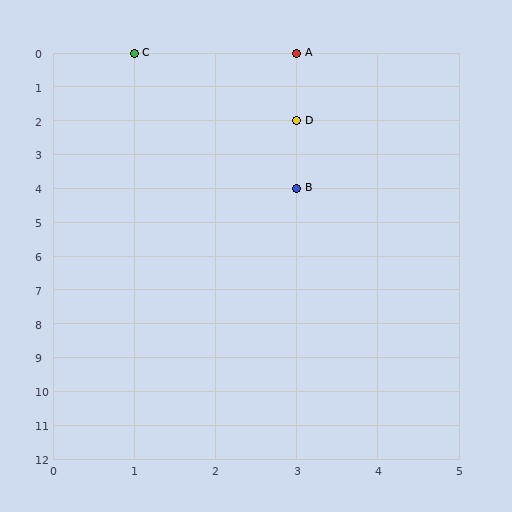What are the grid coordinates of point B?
Point B is at grid coordinates (3, 4).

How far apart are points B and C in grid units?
Points B and C are 2 columns and 4 rows apart (about 4.5 grid units diagonally).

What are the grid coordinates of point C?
Point C is at grid coordinates (1, 0).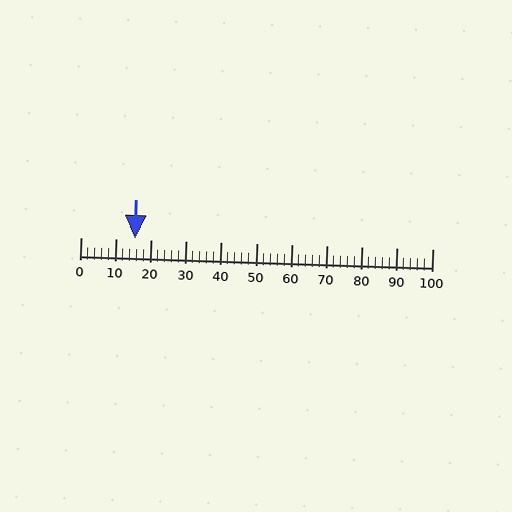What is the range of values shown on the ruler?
The ruler shows values from 0 to 100.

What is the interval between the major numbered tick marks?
The major tick marks are spaced 10 units apart.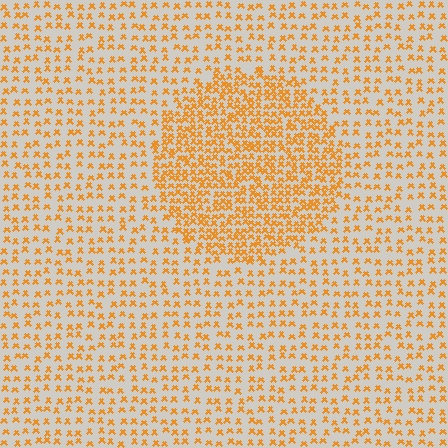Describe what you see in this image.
The image contains small orange elements arranged at two different densities. A circle-shaped region is visible where the elements are more densely packed than the surrounding area.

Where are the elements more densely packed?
The elements are more densely packed inside the circle boundary.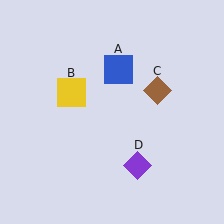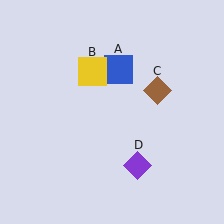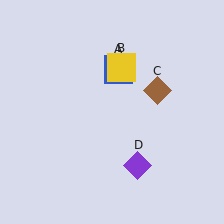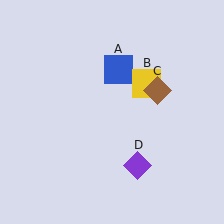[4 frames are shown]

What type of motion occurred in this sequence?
The yellow square (object B) rotated clockwise around the center of the scene.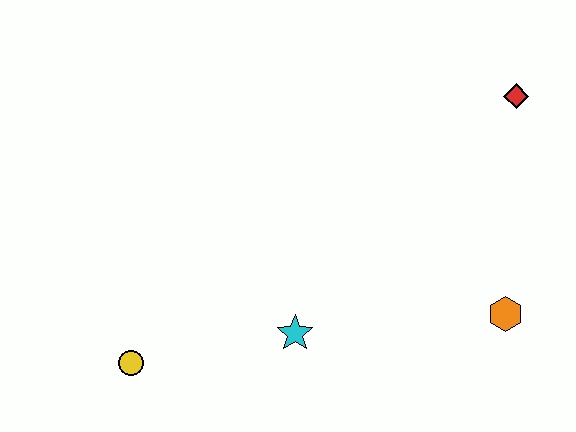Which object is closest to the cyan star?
The yellow circle is closest to the cyan star.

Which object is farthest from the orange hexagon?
The yellow circle is farthest from the orange hexagon.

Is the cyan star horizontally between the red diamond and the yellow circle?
Yes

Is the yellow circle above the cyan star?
No